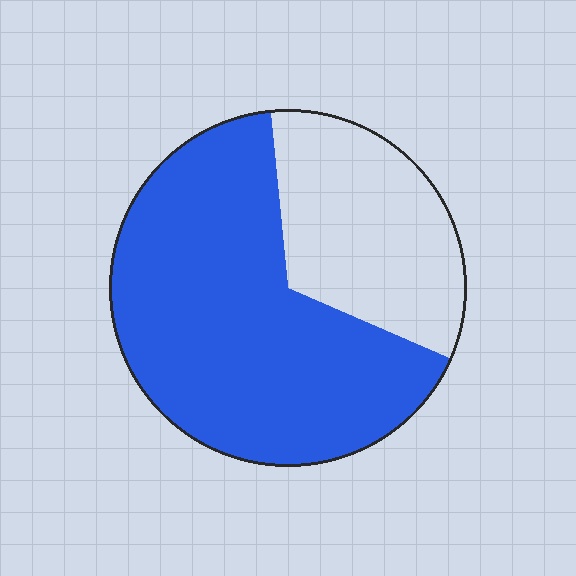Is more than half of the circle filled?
Yes.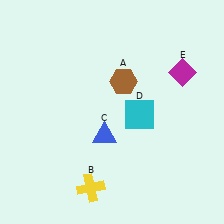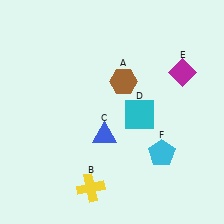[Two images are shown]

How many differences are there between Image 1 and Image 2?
There is 1 difference between the two images.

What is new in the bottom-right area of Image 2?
A cyan pentagon (F) was added in the bottom-right area of Image 2.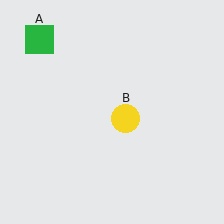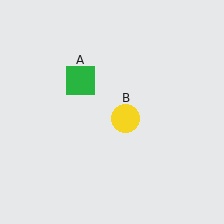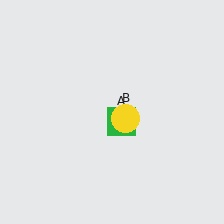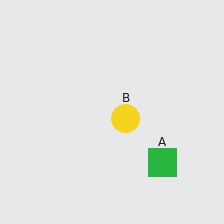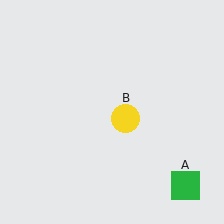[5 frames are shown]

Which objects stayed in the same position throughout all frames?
Yellow circle (object B) remained stationary.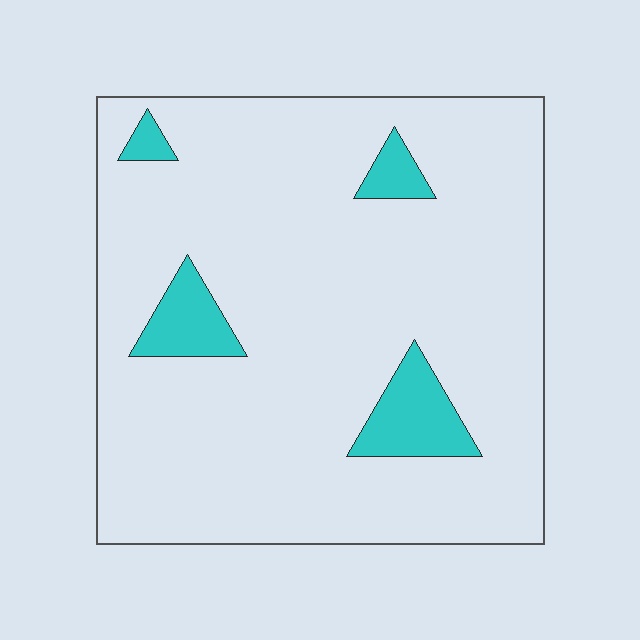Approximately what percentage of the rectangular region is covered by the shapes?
Approximately 10%.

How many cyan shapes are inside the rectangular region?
4.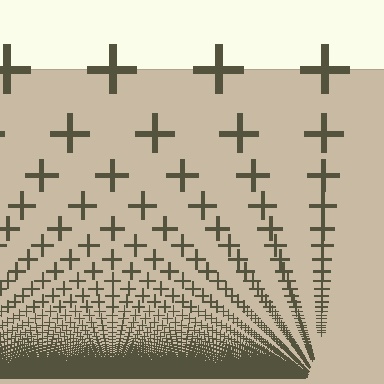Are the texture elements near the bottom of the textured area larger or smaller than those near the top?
Smaller. The gradient is inverted — elements near the bottom are smaller and denser.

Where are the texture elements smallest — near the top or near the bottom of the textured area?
Near the bottom.